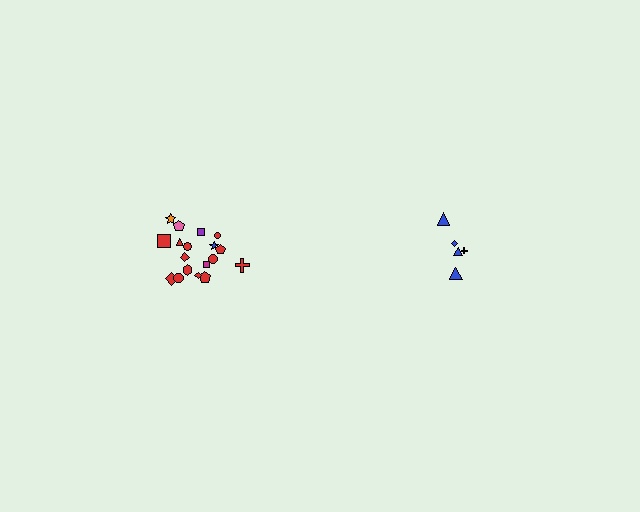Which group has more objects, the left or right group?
The left group.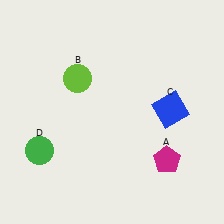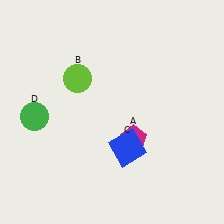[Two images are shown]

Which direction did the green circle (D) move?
The green circle (D) moved up.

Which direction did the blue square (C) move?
The blue square (C) moved left.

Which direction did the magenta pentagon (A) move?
The magenta pentagon (A) moved left.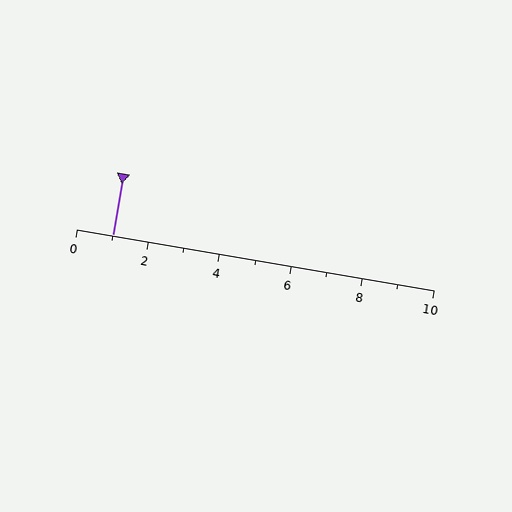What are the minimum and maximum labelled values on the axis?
The axis runs from 0 to 10.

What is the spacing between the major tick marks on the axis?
The major ticks are spaced 2 apart.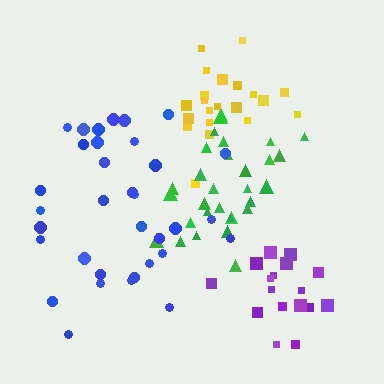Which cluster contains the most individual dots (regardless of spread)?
Blue (34).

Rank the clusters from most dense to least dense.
yellow, green, purple, blue.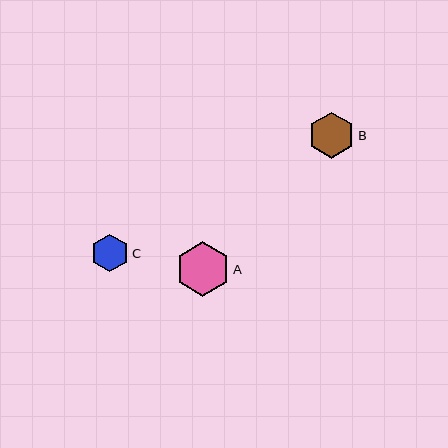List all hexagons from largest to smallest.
From largest to smallest: A, B, C.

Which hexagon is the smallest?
Hexagon C is the smallest with a size of approximately 37 pixels.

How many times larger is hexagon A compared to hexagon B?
Hexagon A is approximately 1.2 times the size of hexagon B.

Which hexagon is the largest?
Hexagon A is the largest with a size of approximately 55 pixels.